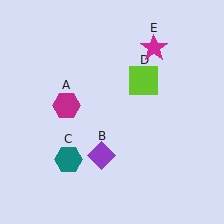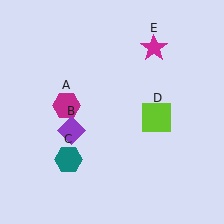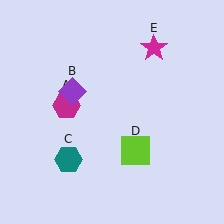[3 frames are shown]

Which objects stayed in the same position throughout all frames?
Magenta hexagon (object A) and teal hexagon (object C) and magenta star (object E) remained stationary.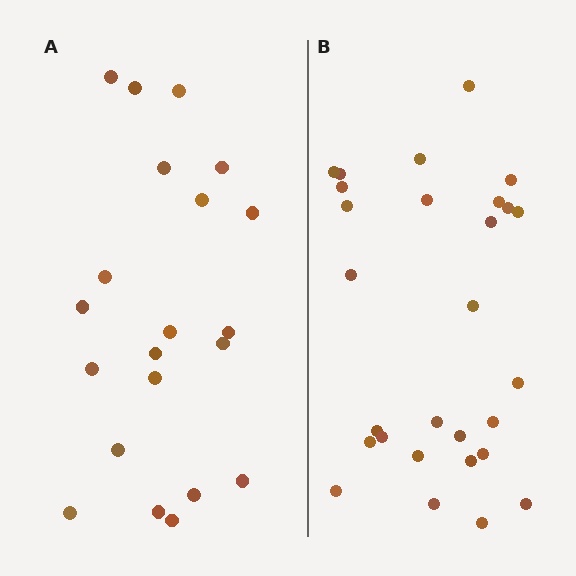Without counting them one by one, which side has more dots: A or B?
Region B (the right region) has more dots.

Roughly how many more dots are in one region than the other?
Region B has roughly 8 or so more dots than region A.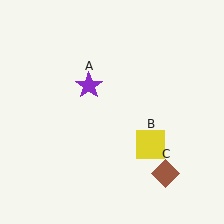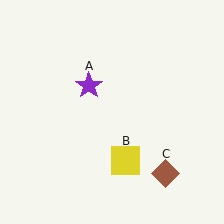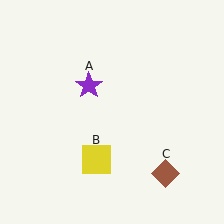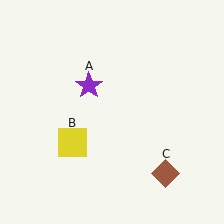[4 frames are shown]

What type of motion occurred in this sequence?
The yellow square (object B) rotated clockwise around the center of the scene.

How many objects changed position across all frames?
1 object changed position: yellow square (object B).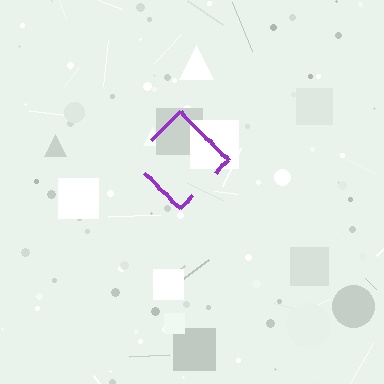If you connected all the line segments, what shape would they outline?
They would outline a diamond.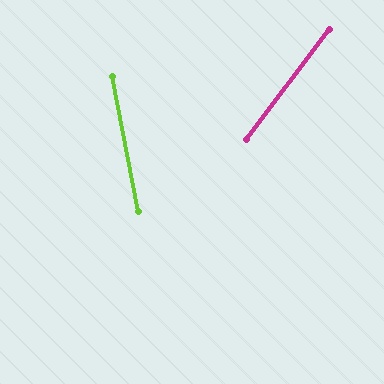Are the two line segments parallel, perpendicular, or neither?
Neither parallel nor perpendicular — they differ by about 48°.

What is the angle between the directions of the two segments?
Approximately 48 degrees.